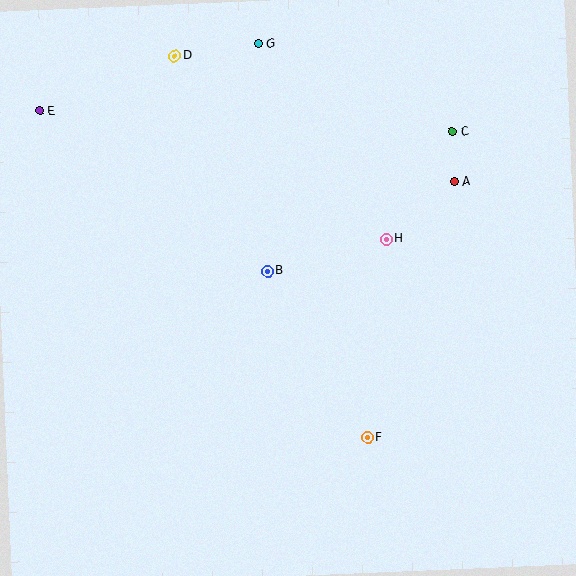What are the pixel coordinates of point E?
Point E is at (40, 111).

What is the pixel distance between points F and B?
The distance between F and B is 194 pixels.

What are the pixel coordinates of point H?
Point H is at (386, 239).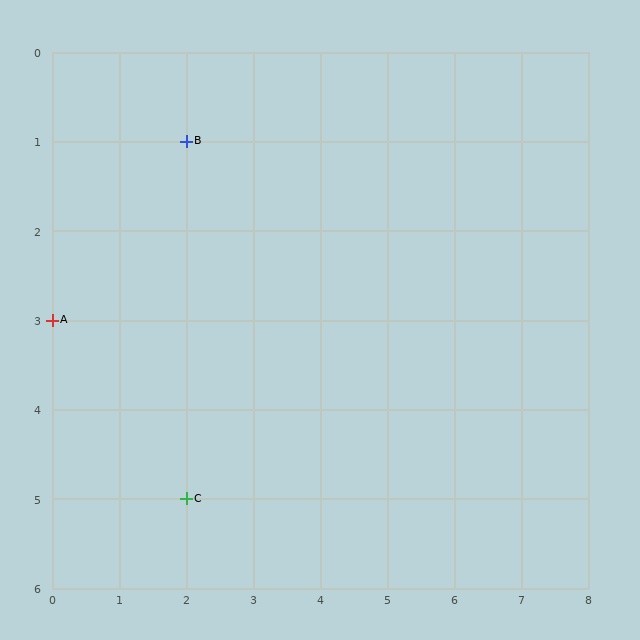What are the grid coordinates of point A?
Point A is at grid coordinates (0, 3).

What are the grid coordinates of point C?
Point C is at grid coordinates (2, 5).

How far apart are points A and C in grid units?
Points A and C are 2 columns and 2 rows apart (about 2.8 grid units diagonally).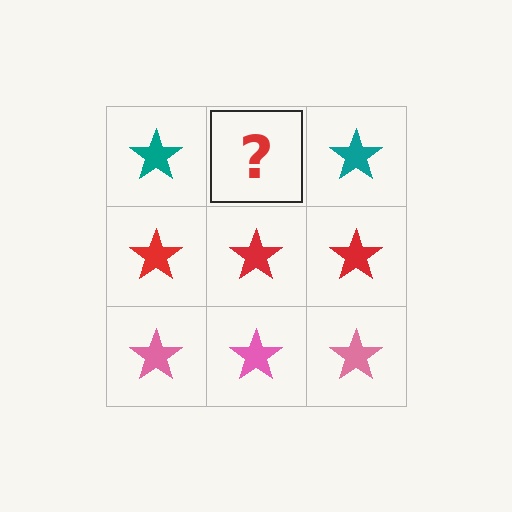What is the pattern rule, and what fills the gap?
The rule is that each row has a consistent color. The gap should be filled with a teal star.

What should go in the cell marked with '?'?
The missing cell should contain a teal star.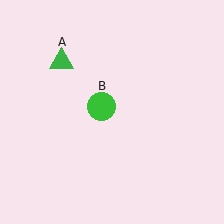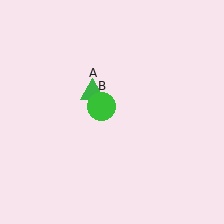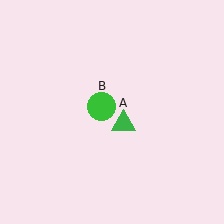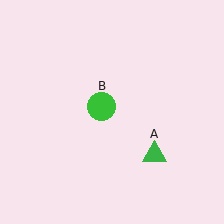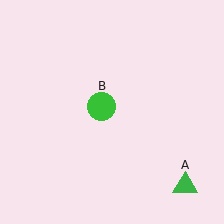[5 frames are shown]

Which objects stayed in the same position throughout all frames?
Green circle (object B) remained stationary.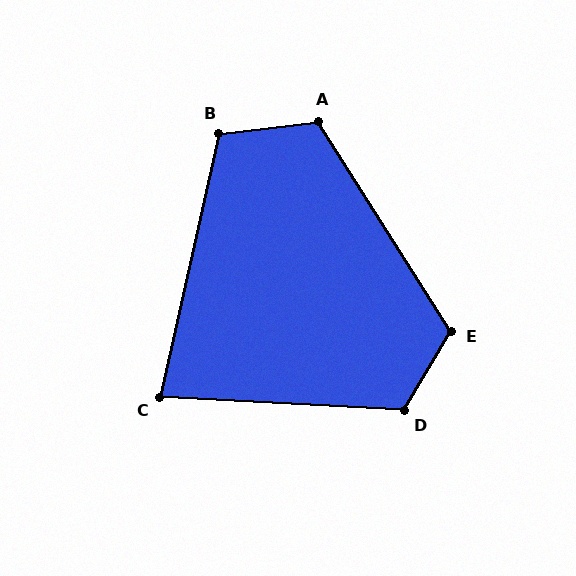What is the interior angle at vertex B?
Approximately 110 degrees (obtuse).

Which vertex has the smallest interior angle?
C, at approximately 80 degrees.